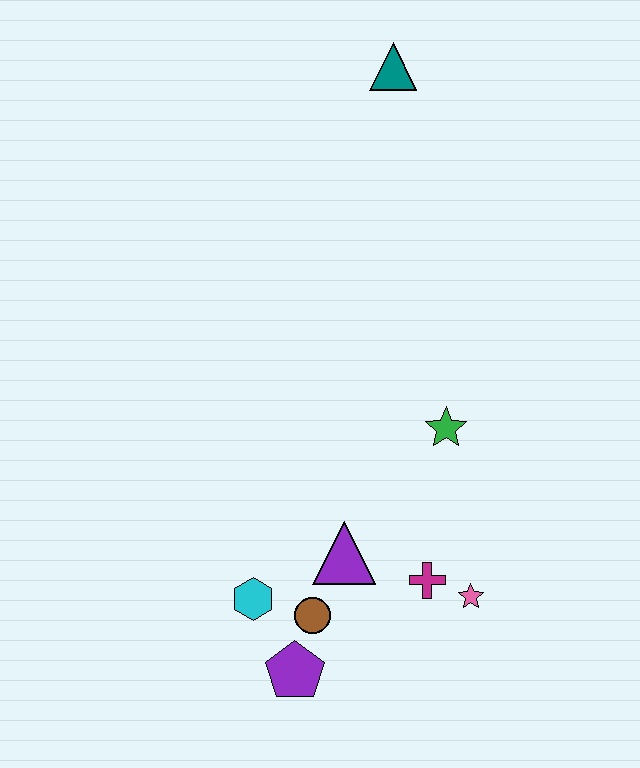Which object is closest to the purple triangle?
The brown circle is closest to the purple triangle.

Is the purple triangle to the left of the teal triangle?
Yes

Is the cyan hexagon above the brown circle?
Yes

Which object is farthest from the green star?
The teal triangle is farthest from the green star.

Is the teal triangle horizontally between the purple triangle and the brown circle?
No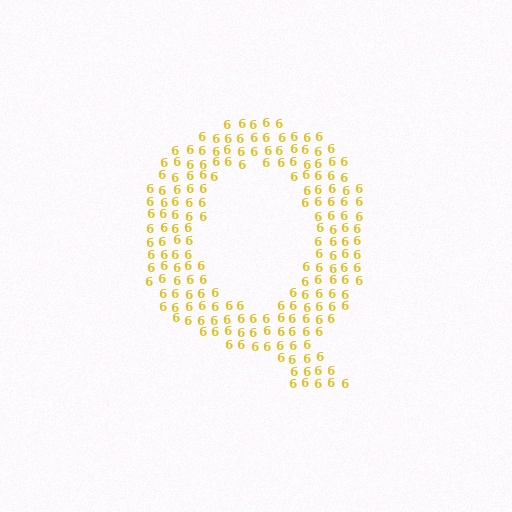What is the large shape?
The large shape is the letter Q.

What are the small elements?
The small elements are digit 6's.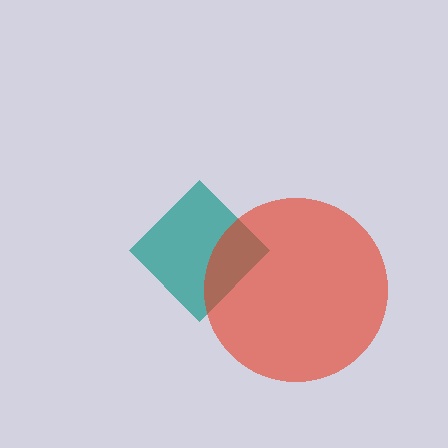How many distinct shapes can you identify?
There are 2 distinct shapes: a teal diamond, a red circle.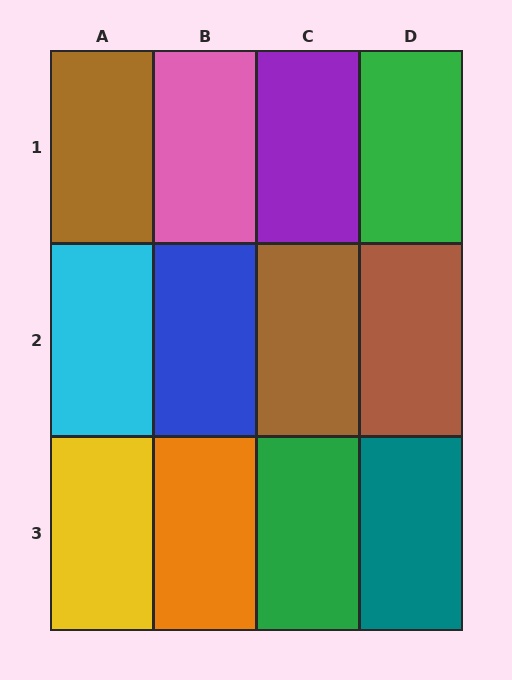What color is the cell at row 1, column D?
Green.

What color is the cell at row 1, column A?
Brown.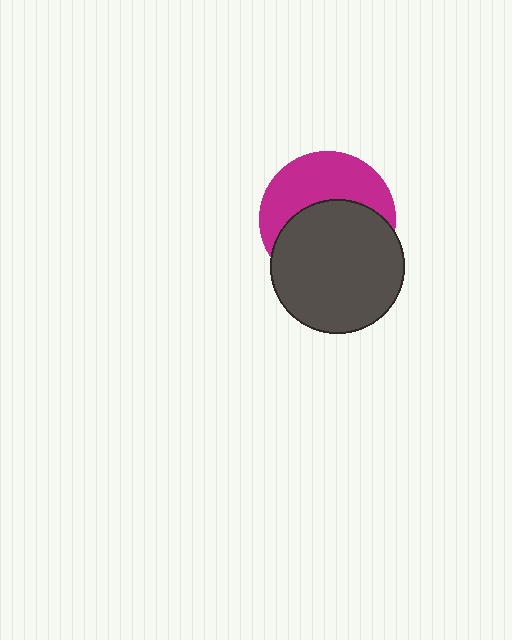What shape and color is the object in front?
The object in front is a dark gray circle.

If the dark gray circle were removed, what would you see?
You would see the complete magenta circle.